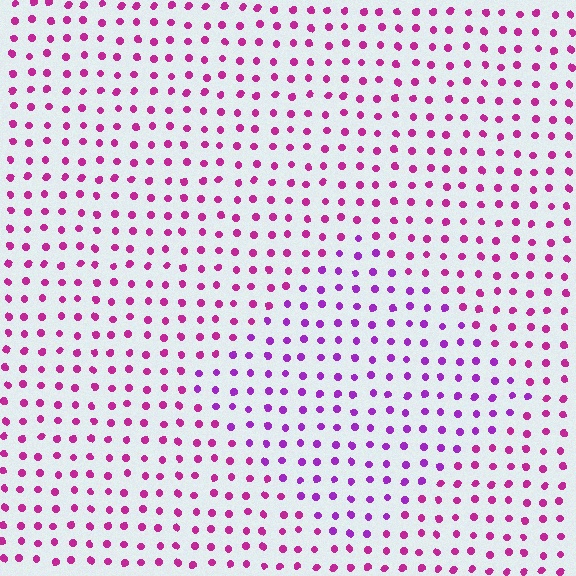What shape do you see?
I see a diamond.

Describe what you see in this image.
The image is filled with small magenta elements in a uniform arrangement. A diamond-shaped region is visible where the elements are tinted to a slightly different hue, forming a subtle color boundary.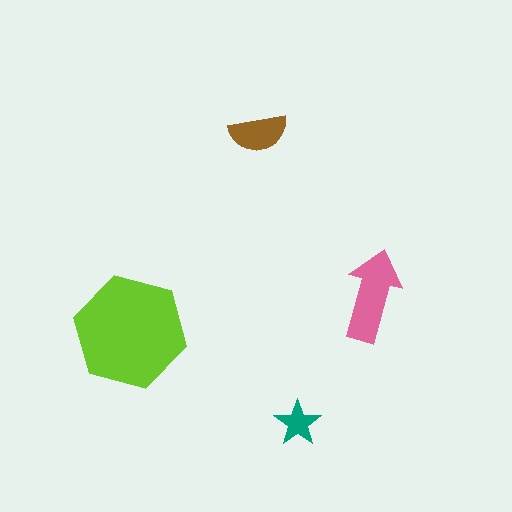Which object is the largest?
The lime hexagon.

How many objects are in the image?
There are 4 objects in the image.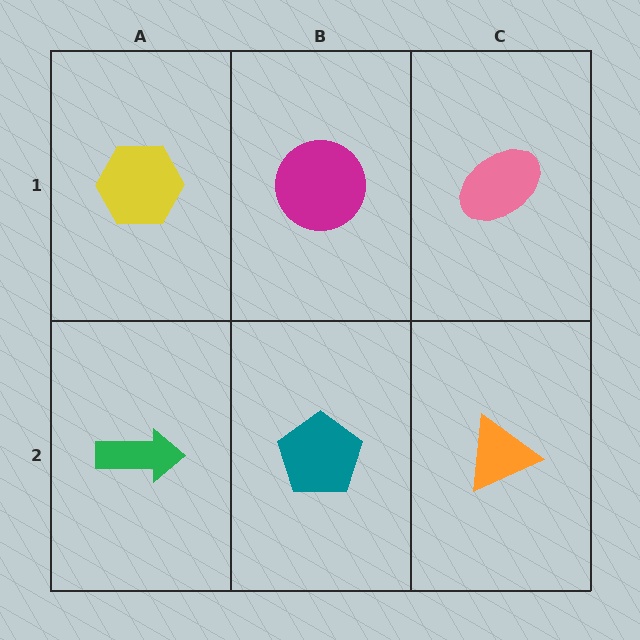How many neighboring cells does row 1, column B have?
3.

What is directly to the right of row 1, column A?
A magenta circle.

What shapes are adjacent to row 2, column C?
A pink ellipse (row 1, column C), a teal pentagon (row 2, column B).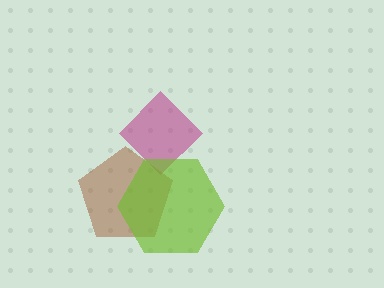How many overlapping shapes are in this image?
There are 3 overlapping shapes in the image.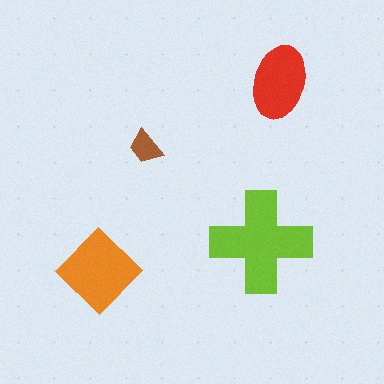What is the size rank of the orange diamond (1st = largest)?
2nd.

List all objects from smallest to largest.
The brown trapezoid, the red ellipse, the orange diamond, the lime cross.